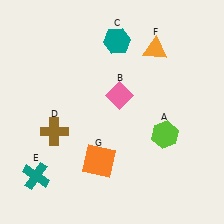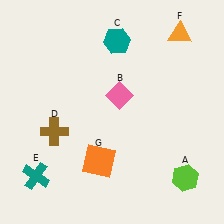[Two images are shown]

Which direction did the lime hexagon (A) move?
The lime hexagon (A) moved down.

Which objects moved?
The objects that moved are: the lime hexagon (A), the orange triangle (F).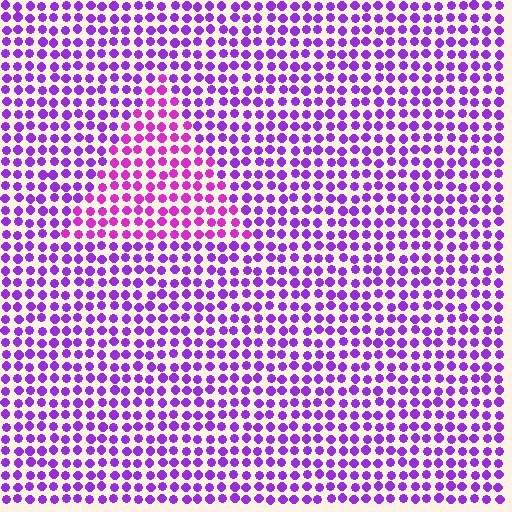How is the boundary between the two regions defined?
The boundary is defined purely by a slight shift in hue (about 28 degrees). Spacing, size, and orientation are identical on both sides.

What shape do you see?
I see a triangle.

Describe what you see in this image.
The image is filled with small purple elements in a uniform arrangement. A triangle-shaped region is visible where the elements are tinted to a slightly different hue, forming a subtle color boundary.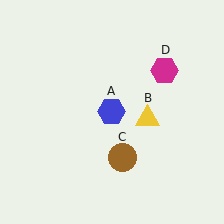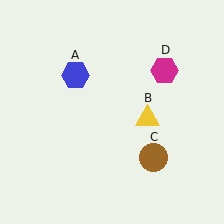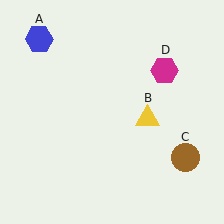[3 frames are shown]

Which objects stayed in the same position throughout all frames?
Yellow triangle (object B) and magenta hexagon (object D) remained stationary.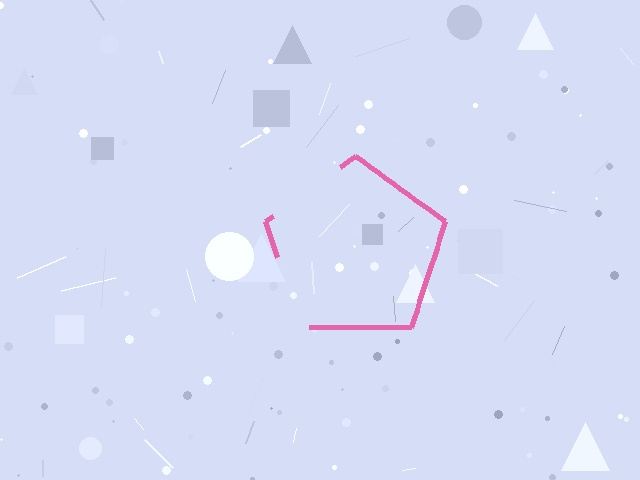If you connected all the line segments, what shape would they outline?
They would outline a pentagon.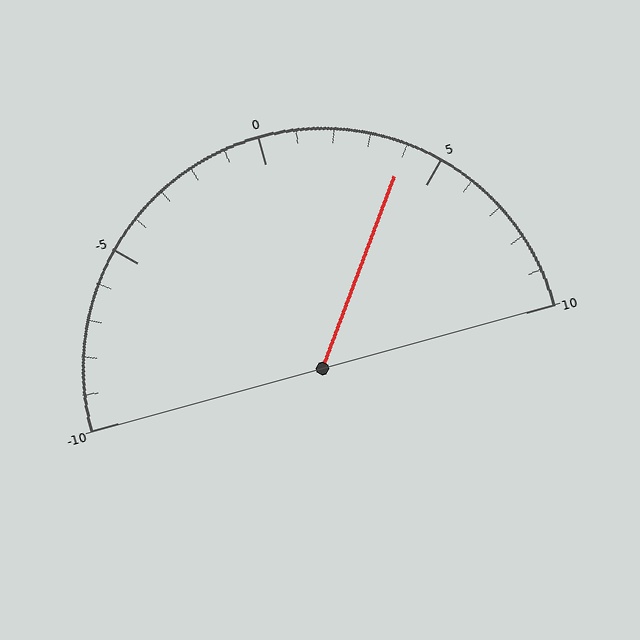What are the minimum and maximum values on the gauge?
The gauge ranges from -10 to 10.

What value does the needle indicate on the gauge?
The needle indicates approximately 4.